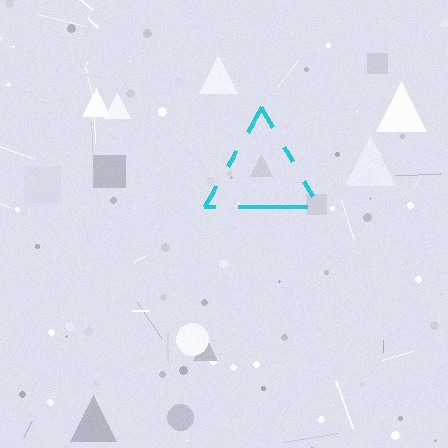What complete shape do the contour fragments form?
The contour fragments form a triangle.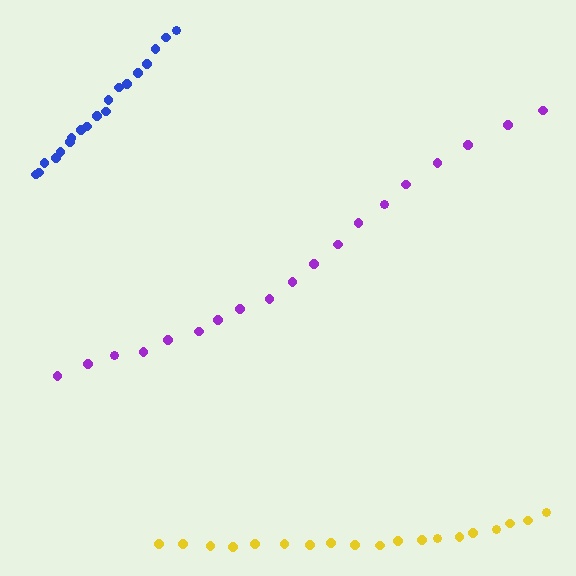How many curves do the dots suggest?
There are 3 distinct paths.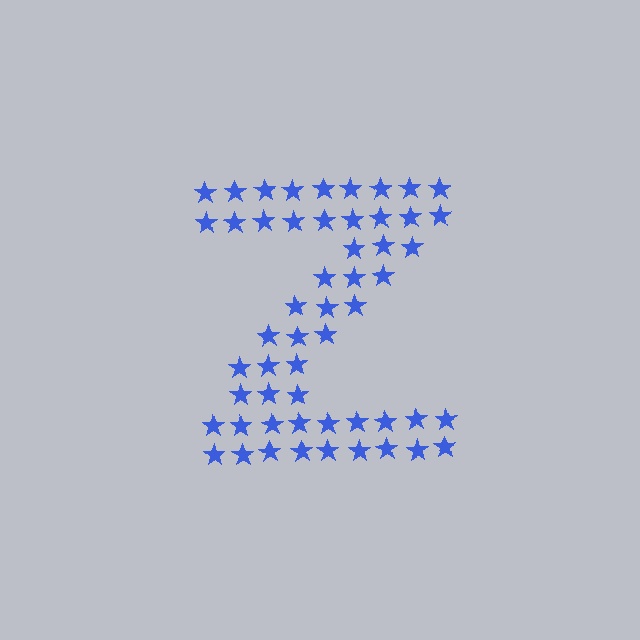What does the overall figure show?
The overall figure shows the letter Z.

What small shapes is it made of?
It is made of small stars.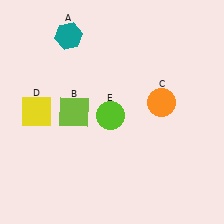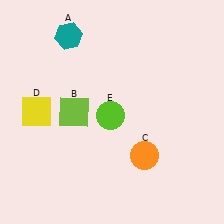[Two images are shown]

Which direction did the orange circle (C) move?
The orange circle (C) moved down.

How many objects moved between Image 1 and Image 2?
1 object moved between the two images.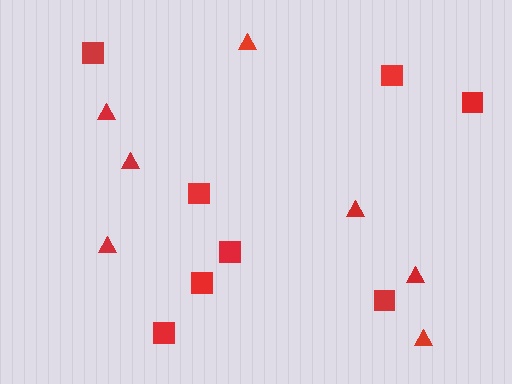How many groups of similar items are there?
There are 2 groups: one group of squares (8) and one group of triangles (7).